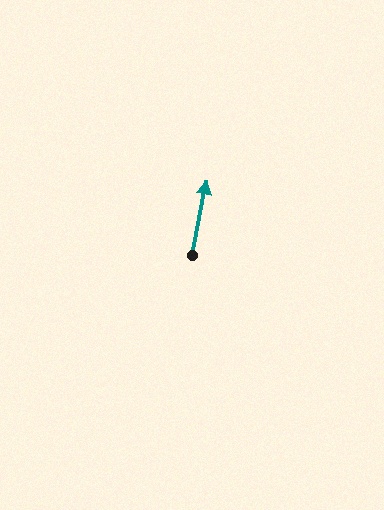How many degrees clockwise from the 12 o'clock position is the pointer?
Approximately 11 degrees.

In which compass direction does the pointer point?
North.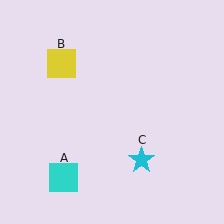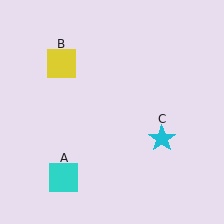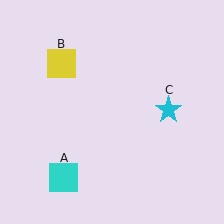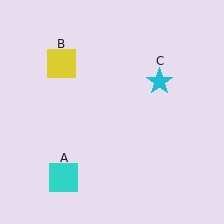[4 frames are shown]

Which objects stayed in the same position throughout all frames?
Cyan square (object A) and yellow square (object B) remained stationary.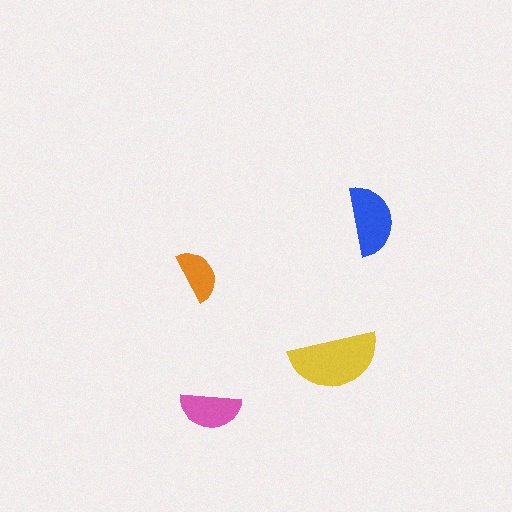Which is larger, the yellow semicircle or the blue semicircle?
The yellow one.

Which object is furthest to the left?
The orange semicircle is leftmost.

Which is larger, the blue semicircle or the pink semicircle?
The blue one.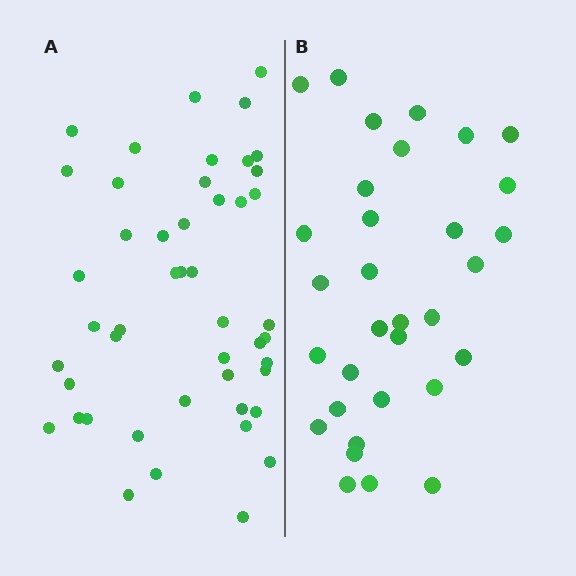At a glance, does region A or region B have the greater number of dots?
Region A (the left region) has more dots.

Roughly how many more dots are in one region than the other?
Region A has approximately 15 more dots than region B.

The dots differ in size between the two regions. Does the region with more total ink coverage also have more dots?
No. Region B has more total ink coverage because its dots are larger, but region A actually contains more individual dots. Total area can be misleading — the number of items is what matters here.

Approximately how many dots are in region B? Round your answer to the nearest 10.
About 30 dots. (The exact count is 32, which rounds to 30.)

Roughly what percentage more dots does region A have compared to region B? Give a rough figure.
About 45% more.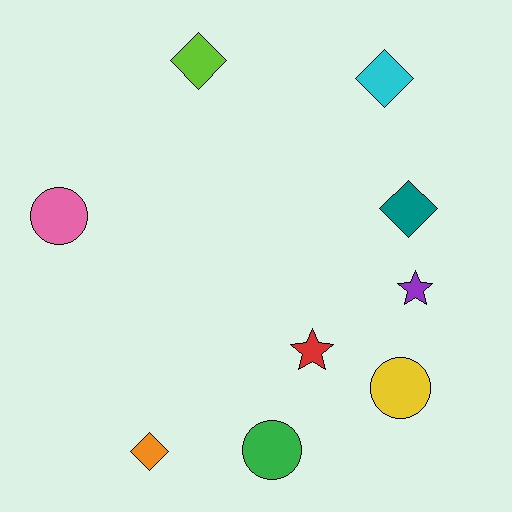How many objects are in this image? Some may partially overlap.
There are 9 objects.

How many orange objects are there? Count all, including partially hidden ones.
There is 1 orange object.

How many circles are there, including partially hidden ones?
There are 3 circles.